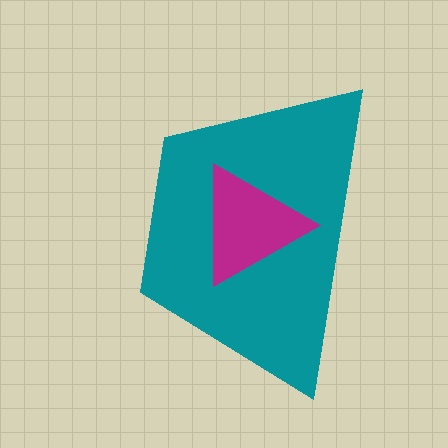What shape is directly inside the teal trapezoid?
The magenta triangle.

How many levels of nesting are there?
2.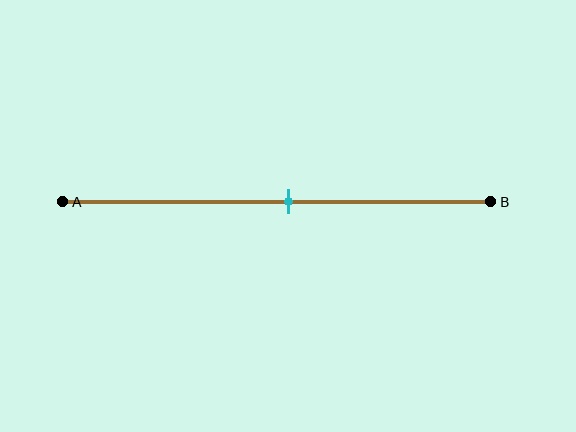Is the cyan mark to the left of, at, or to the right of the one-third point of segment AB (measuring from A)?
The cyan mark is to the right of the one-third point of segment AB.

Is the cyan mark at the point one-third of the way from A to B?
No, the mark is at about 55% from A, not at the 33% one-third point.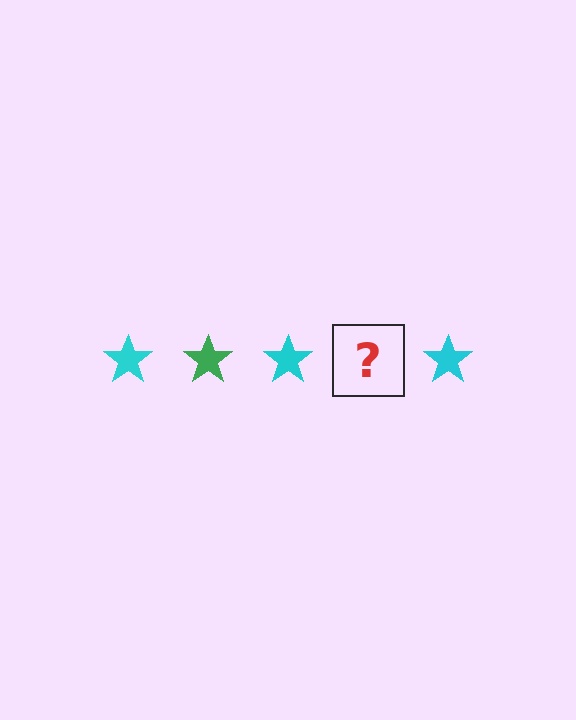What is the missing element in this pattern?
The missing element is a green star.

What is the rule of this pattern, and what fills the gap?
The rule is that the pattern cycles through cyan, green stars. The gap should be filled with a green star.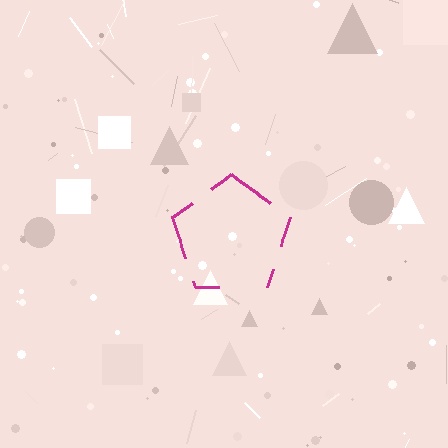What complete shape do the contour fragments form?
The contour fragments form a pentagon.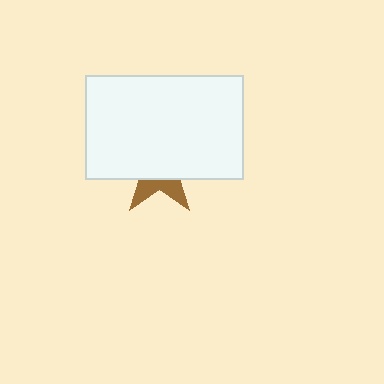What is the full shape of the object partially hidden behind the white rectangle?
The partially hidden object is a brown star.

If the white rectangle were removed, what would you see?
You would see the complete brown star.